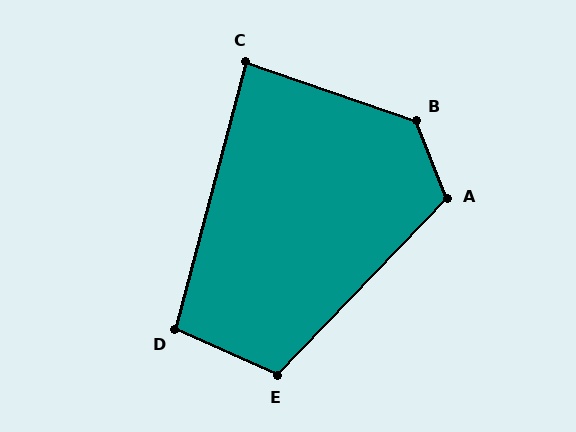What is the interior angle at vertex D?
Approximately 100 degrees (obtuse).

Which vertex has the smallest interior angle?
C, at approximately 86 degrees.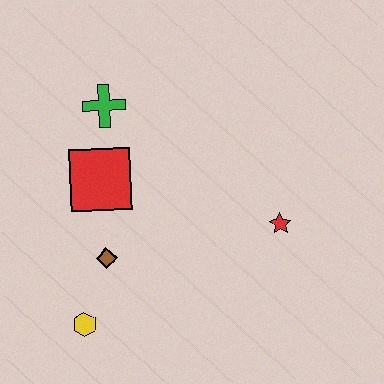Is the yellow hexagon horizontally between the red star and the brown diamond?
No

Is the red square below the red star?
No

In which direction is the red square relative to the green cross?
The red square is below the green cross.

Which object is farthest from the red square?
The red star is farthest from the red square.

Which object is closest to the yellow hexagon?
The brown diamond is closest to the yellow hexagon.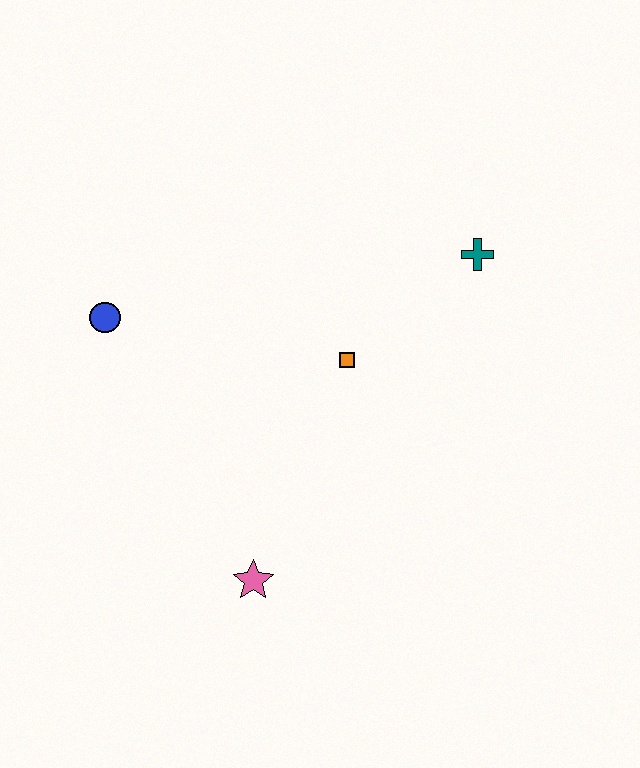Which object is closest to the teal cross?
The orange square is closest to the teal cross.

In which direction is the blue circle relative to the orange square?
The blue circle is to the left of the orange square.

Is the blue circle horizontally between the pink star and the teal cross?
No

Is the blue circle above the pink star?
Yes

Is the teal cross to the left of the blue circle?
No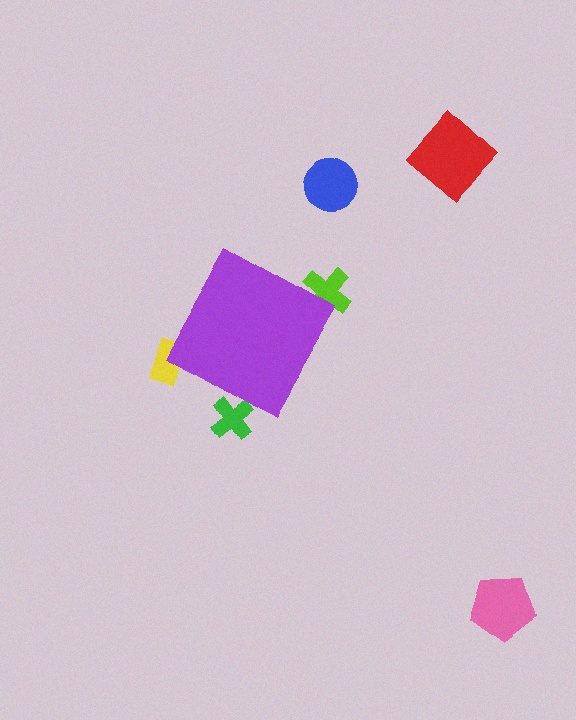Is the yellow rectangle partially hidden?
Yes, the yellow rectangle is partially hidden behind the purple diamond.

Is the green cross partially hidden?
Yes, the green cross is partially hidden behind the purple diamond.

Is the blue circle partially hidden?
No, the blue circle is fully visible.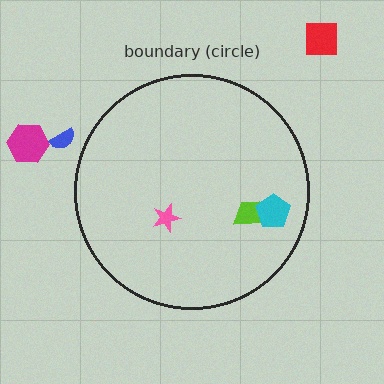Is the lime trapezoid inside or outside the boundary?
Inside.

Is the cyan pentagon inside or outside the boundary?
Inside.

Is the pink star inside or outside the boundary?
Inside.